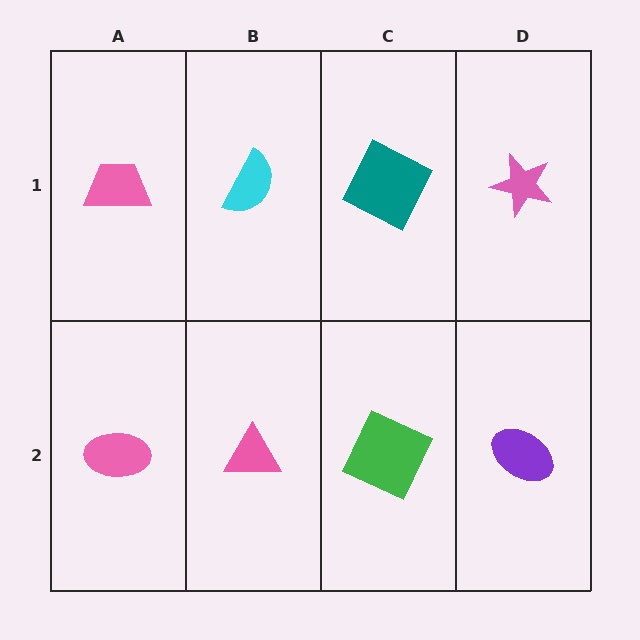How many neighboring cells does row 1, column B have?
3.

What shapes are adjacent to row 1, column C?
A green square (row 2, column C), a cyan semicircle (row 1, column B), a pink star (row 1, column D).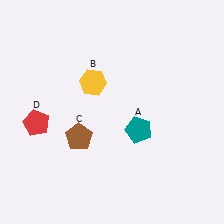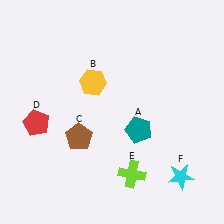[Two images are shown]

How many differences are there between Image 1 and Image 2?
There are 2 differences between the two images.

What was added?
A lime cross (E), a cyan star (F) were added in Image 2.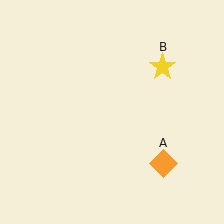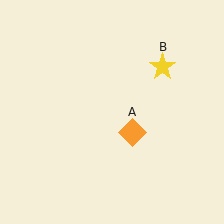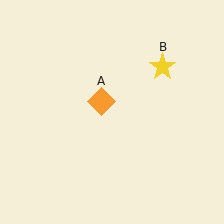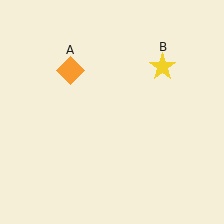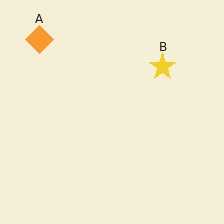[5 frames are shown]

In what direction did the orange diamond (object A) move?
The orange diamond (object A) moved up and to the left.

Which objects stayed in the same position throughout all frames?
Yellow star (object B) remained stationary.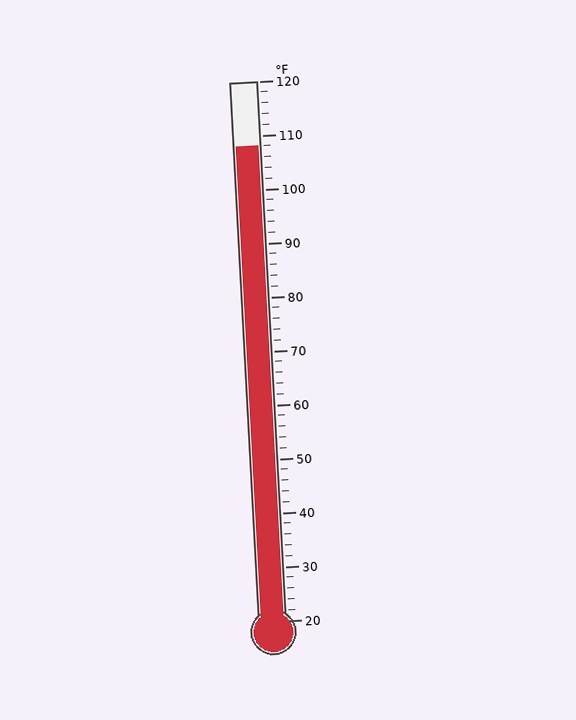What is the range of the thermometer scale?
The thermometer scale ranges from 20°F to 120°F.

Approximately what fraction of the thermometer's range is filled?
The thermometer is filled to approximately 90% of its range.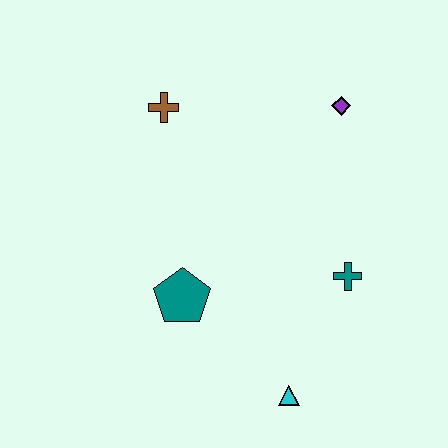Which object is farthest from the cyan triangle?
The brown cross is farthest from the cyan triangle.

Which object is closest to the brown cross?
The purple diamond is closest to the brown cross.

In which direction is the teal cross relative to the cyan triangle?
The teal cross is above the cyan triangle.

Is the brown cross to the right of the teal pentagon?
No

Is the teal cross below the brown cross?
Yes